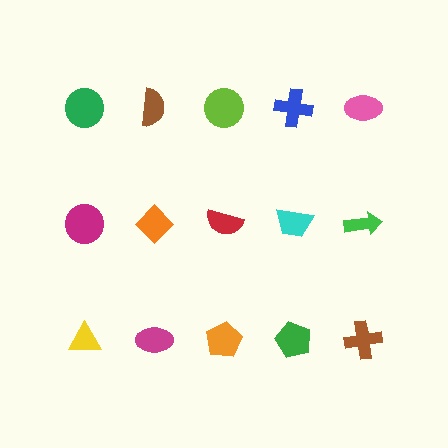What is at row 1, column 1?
A green circle.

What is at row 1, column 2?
A brown semicircle.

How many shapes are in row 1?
5 shapes.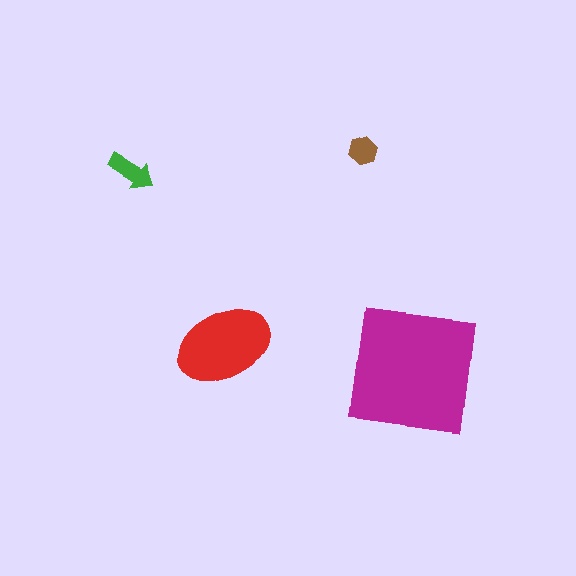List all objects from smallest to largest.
The brown hexagon, the green arrow, the red ellipse, the magenta square.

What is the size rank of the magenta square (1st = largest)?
1st.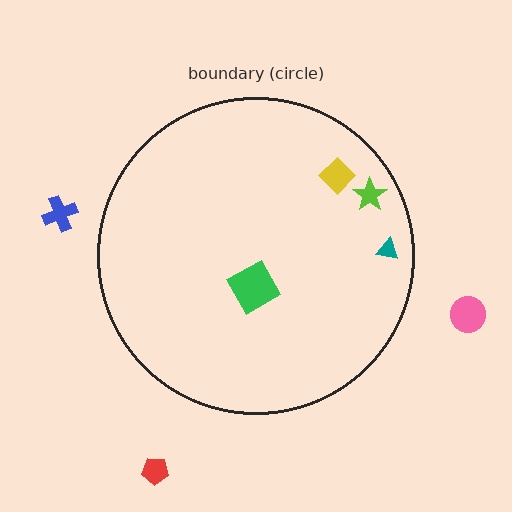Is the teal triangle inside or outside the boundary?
Inside.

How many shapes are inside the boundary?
4 inside, 3 outside.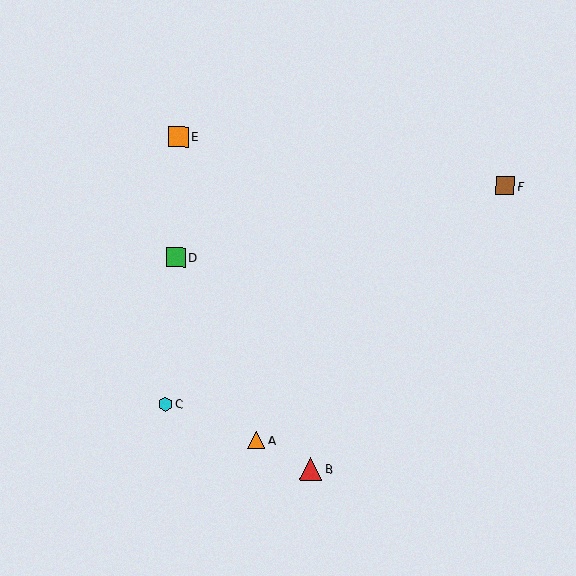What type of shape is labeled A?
Shape A is an orange triangle.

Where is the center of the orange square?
The center of the orange square is at (178, 136).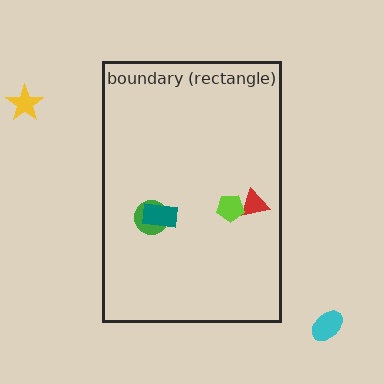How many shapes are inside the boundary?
4 inside, 2 outside.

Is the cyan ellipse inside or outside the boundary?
Outside.